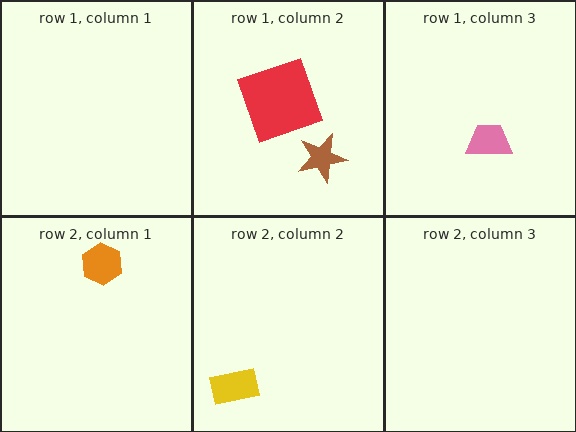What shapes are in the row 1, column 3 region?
The pink trapezoid.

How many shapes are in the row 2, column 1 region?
1.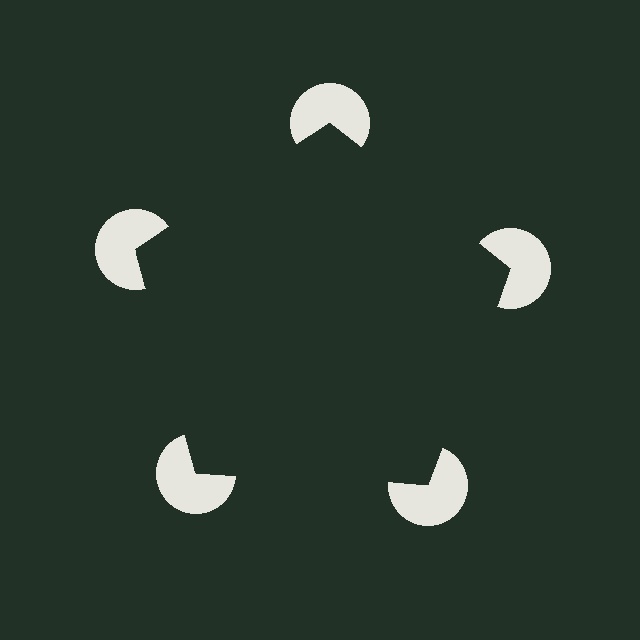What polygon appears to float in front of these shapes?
An illusory pentagon — its edges are inferred from the aligned wedge cuts in the pac-man discs, not physically drawn.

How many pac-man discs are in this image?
There are 5 — one at each vertex of the illusory pentagon.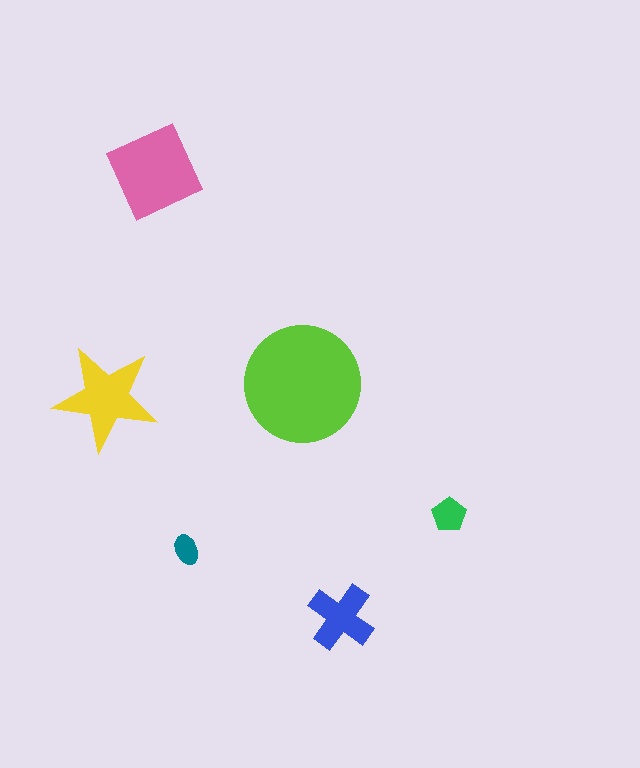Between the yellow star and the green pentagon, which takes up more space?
The yellow star.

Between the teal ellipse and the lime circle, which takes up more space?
The lime circle.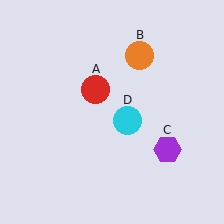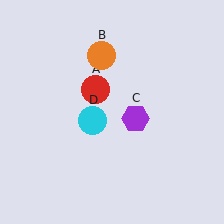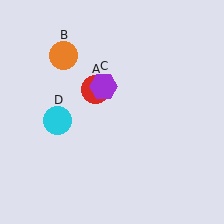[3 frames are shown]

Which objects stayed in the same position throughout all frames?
Red circle (object A) remained stationary.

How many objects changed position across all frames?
3 objects changed position: orange circle (object B), purple hexagon (object C), cyan circle (object D).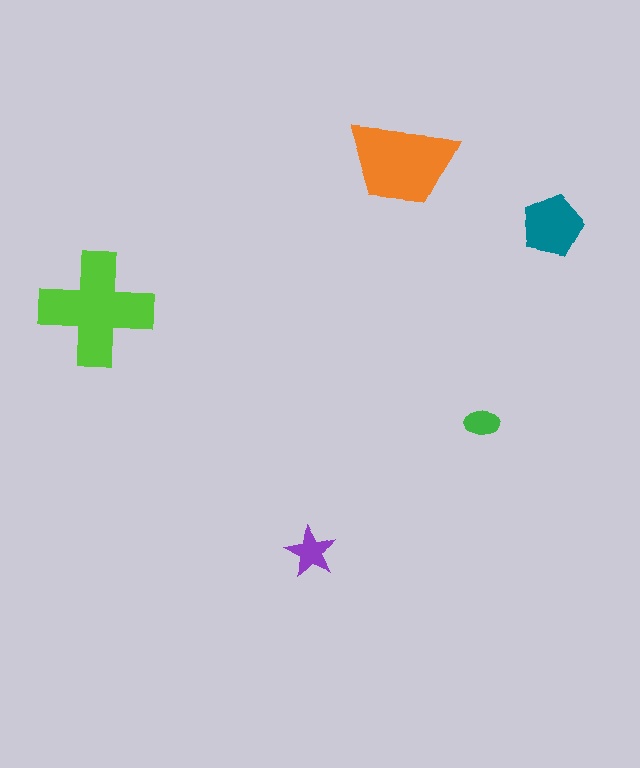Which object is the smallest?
The green ellipse.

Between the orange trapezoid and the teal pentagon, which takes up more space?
The orange trapezoid.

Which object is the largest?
The lime cross.